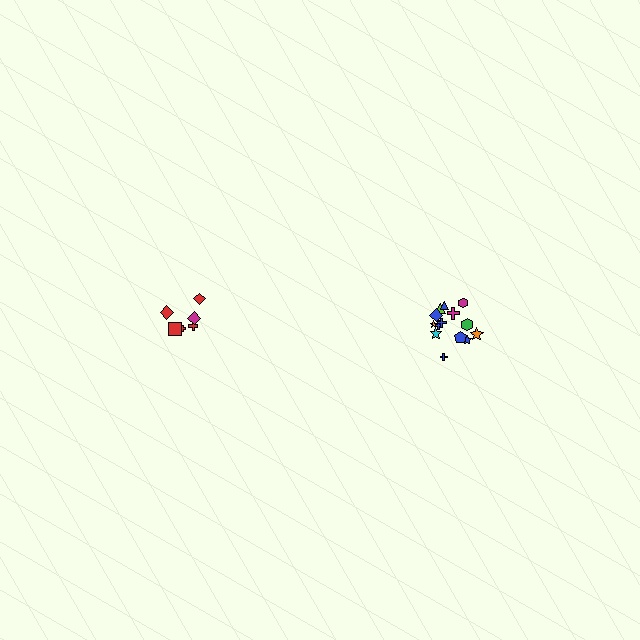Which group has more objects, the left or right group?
The right group.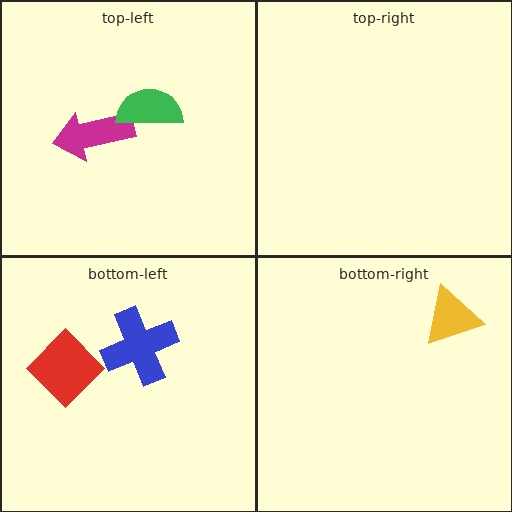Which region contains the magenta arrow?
The top-left region.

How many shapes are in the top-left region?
2.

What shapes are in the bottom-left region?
The blue cross, the red diamond.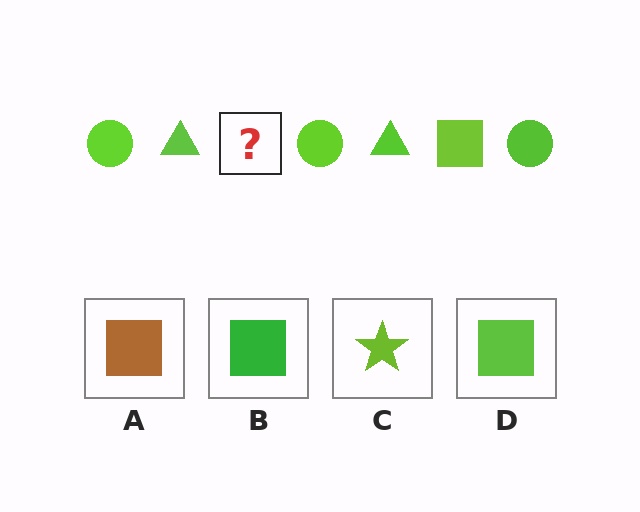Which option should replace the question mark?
Option D.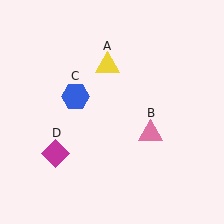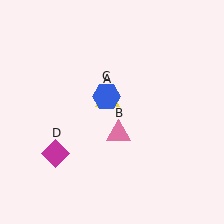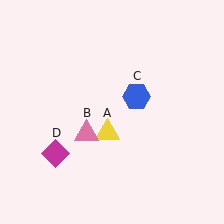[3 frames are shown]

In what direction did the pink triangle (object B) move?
The pink triangle (object B) moved left.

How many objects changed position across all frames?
3 objects changed position: yellow triangle (object A), pink triangle (object B), blue hexagon (object C).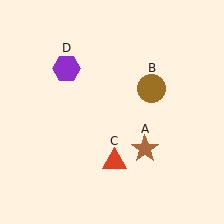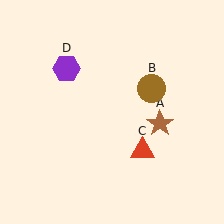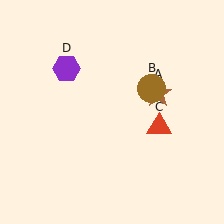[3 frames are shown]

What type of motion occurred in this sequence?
The brown star (object A), red triangle (object C) rotated counterclockwise around the center of the scene.